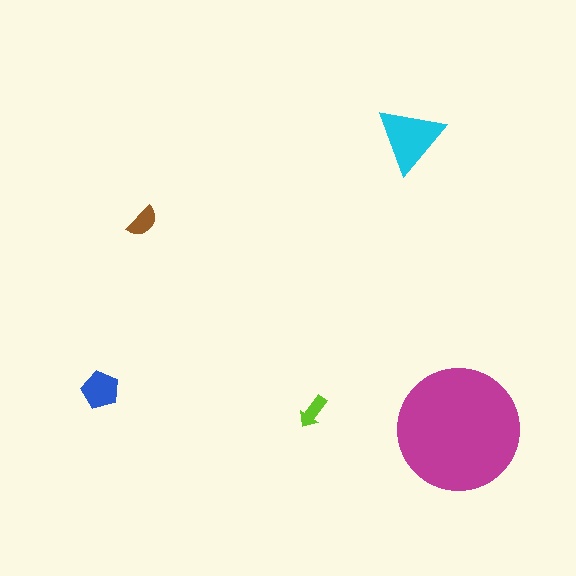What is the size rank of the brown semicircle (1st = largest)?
4th.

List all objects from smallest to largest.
The lime arrow, the brown semicircle, the blue pentagon, the cyan triangle, the magenta circle.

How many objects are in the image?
There are 5 objects in the image.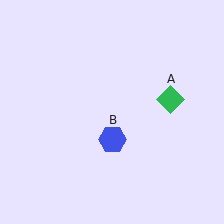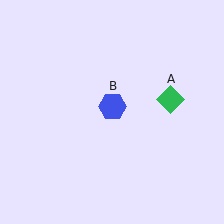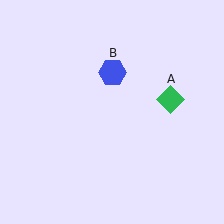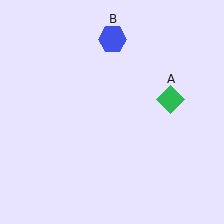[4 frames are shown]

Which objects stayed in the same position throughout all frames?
Green diamond (object A) remained stationary.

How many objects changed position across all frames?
1 object changed position: blue hexagon (object B).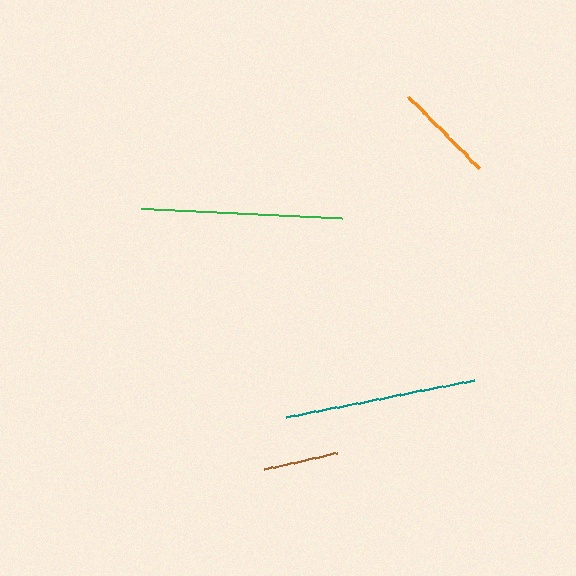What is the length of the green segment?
The green segment is approximately 202 pixels long.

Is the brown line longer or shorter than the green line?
The green line is longer than the brown line.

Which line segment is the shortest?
The brown line is the shortest at approximately 74 pixels.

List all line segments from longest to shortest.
From longest to shortest: green, teal, orange, brown.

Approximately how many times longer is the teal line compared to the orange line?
The teal line is approximately 1.9 times the length of the orange line.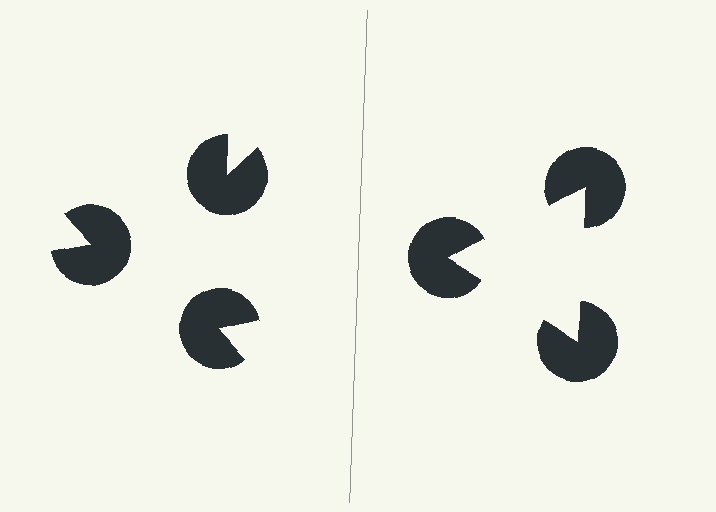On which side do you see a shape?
An illusory triangle appears on the right side. On the left side the wedge cuts are rotated, so no coherent shape forms.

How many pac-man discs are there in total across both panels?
6 — 3 on each side.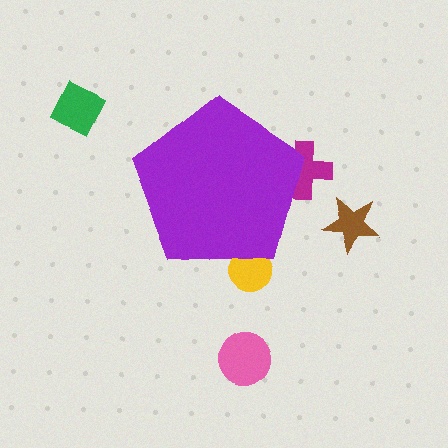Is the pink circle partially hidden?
No, the pink circle is fully visible.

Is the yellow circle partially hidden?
Yes, the yellow circle is partially hidden behind the purple pentagon.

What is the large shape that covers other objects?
A purple pentagon.